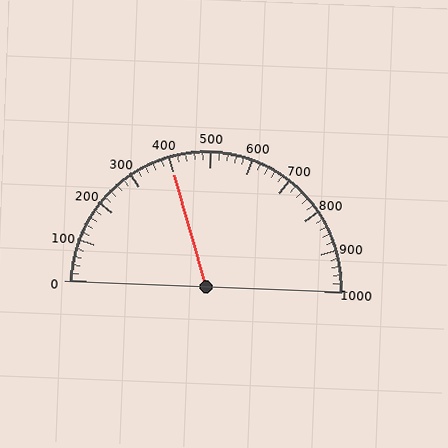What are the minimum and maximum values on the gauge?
The gauge ranges from 0 to 1000.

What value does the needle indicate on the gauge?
The needle indicates approximately 400.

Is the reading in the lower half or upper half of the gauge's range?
The reading is in the lower half of the range (0 to 1000).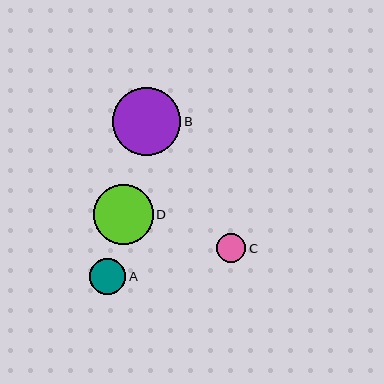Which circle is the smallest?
Circle C is the smallest with a size of approximately 29 pixels.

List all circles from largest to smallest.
From largest to smallest: B, D, A, C.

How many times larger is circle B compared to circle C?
Circle B is approximately 2.3 times the size of circle C.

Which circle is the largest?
Circle B is the largest with a size of approximately 68 pixels.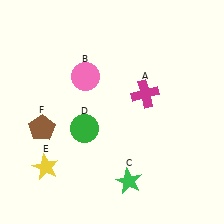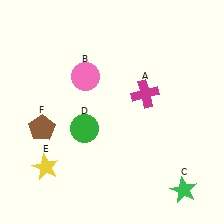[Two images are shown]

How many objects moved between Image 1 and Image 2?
1 object moved between the two images.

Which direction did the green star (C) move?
The green star (C) moved right.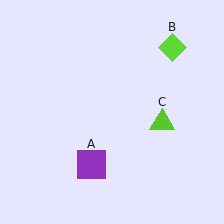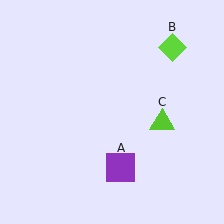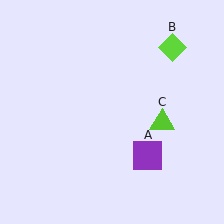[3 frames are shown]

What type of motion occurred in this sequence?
The purple square (object A) rotated counterclockwise around the center of the scene.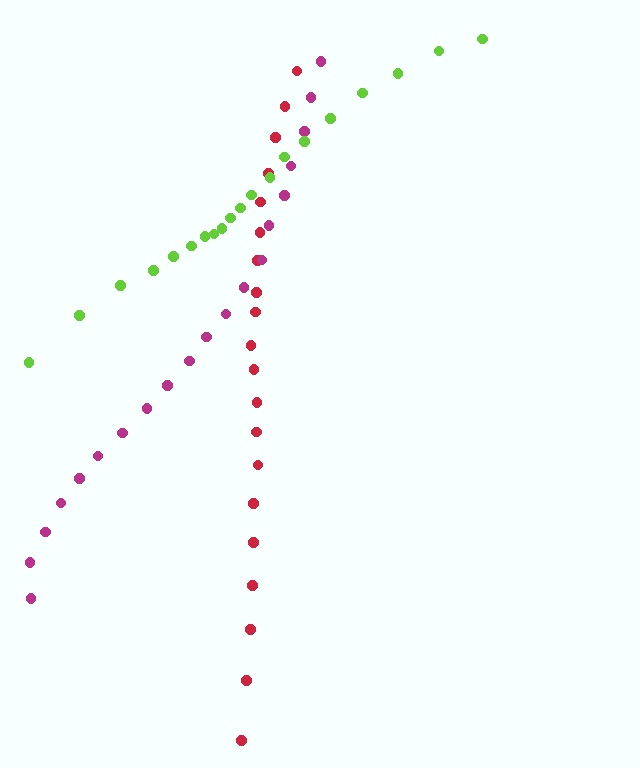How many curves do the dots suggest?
There are 3 distinct paths.